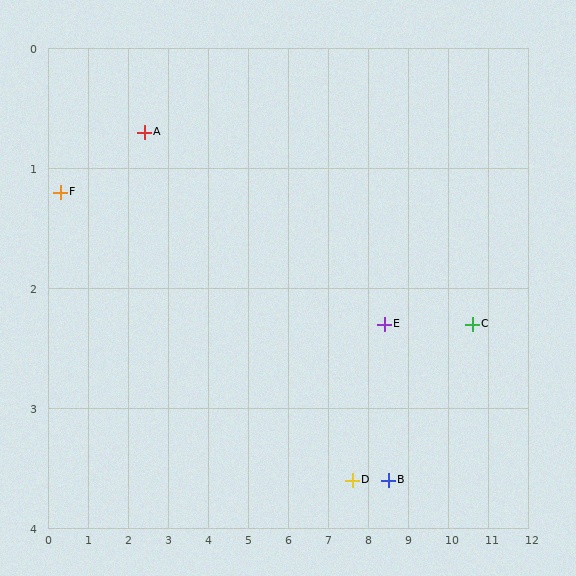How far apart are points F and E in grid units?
Points F and E are about 8.2 grid units apart.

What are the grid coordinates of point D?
Point D is at approximately (7.6, 3.6).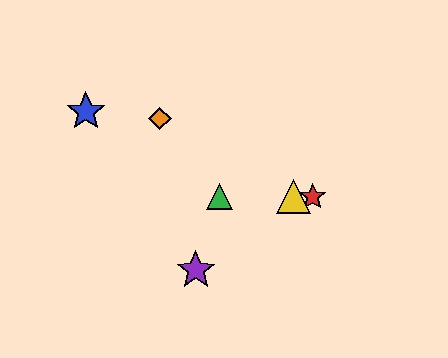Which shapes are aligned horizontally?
The red star, the green triangle, the yellow triangle are aligned horizontally.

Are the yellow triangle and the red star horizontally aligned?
Yes, both are at y≈197.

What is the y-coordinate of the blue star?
The blue star is at y≈111.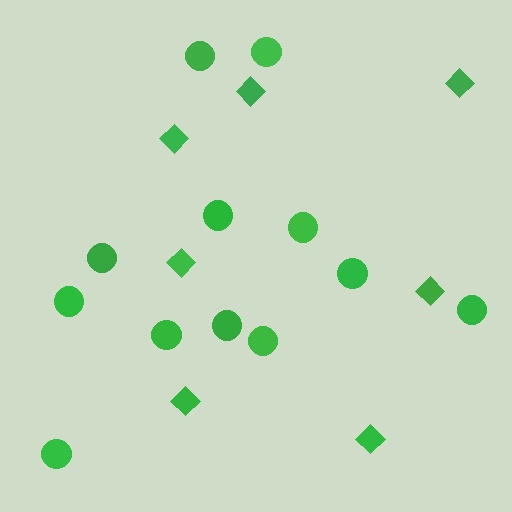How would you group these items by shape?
There are 2 groups: one group of diamonds (7) and one group of circles (12).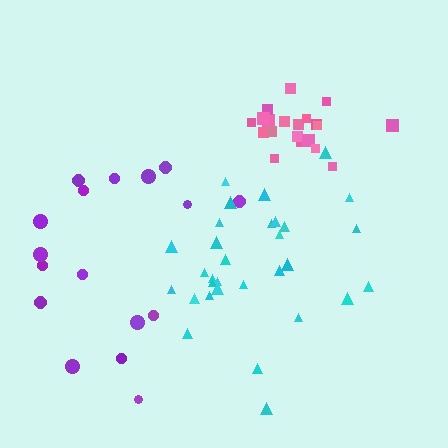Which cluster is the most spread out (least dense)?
Purple.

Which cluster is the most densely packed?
Pink.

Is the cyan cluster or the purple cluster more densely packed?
Cyan.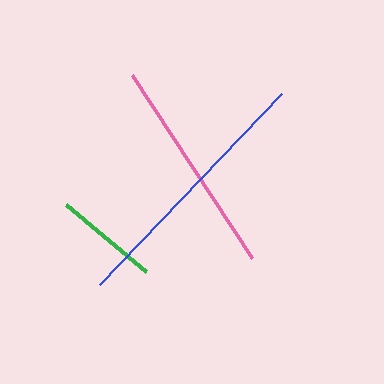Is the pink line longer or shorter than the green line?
The pink line is longer than the green line.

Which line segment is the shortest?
The green line is the shortest at approximately 105 pixels.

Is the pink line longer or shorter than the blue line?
The blue line is longer than the pink line.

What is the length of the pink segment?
The pink segment is approximately 218 pixels long.